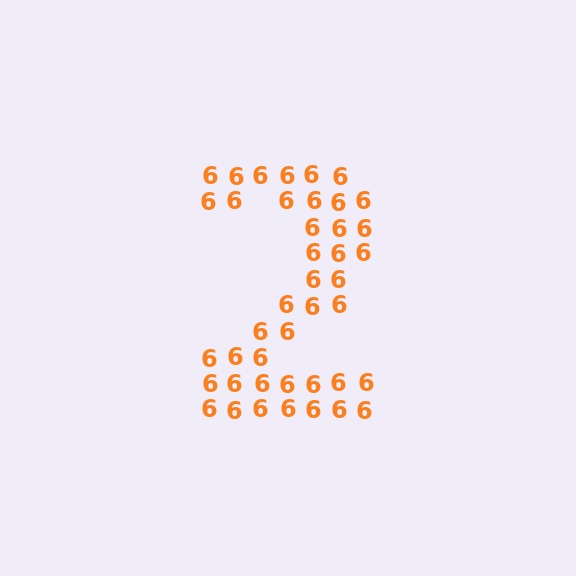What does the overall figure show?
The overall figure shows the digit 2.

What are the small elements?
The small elements are digit 6's.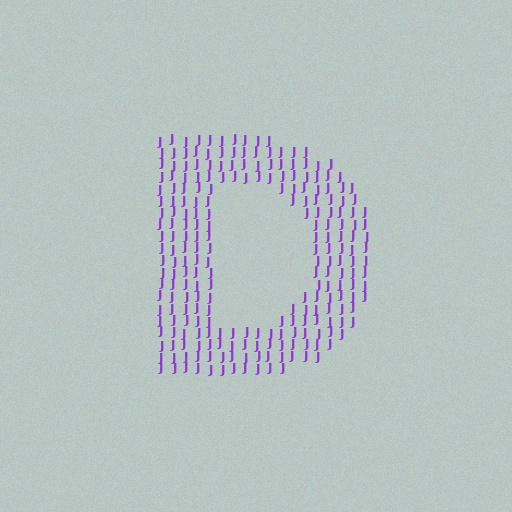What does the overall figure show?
The overall figure shows the letter D.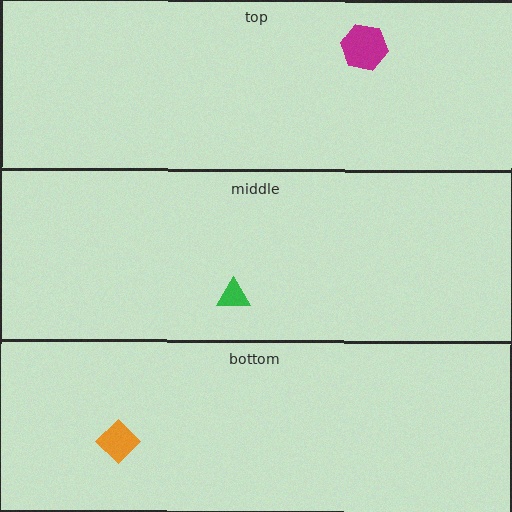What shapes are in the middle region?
The green triangle.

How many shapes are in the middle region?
1.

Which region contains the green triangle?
The middle region.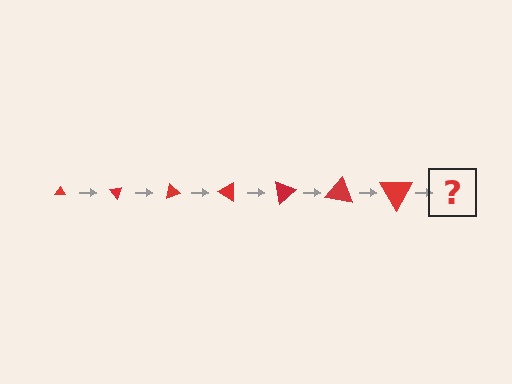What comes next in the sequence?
The next element should be a triangle, larger than the previous one and rotated 350 degrees from the start.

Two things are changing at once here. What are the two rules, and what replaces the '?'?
The two rules are that the triangle grows larger each step and it rotates 50 degrees each step. The '?' should be a triangle, larger than the previous one and rotated 350 degrees from the start.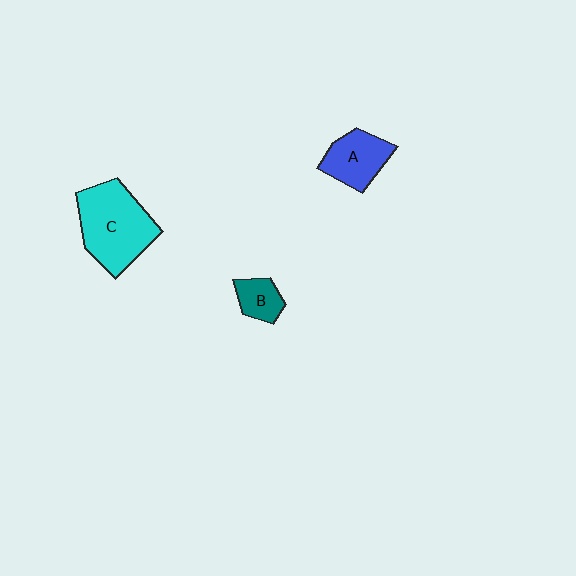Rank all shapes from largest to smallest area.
From largest to smallest: C (cyan), A (blue), B (teal).